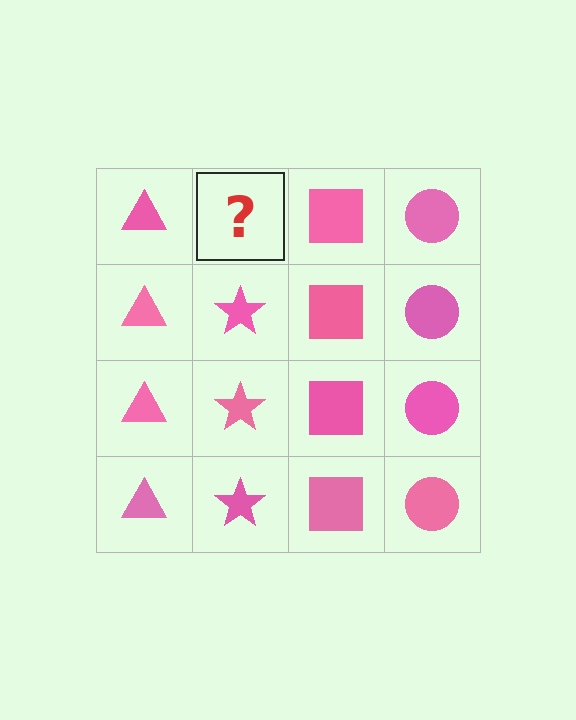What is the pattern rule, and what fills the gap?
The rule is that each column has a consistent shape. The gap should be filled with a pink star.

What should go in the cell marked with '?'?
The missing cell should contain a pink star.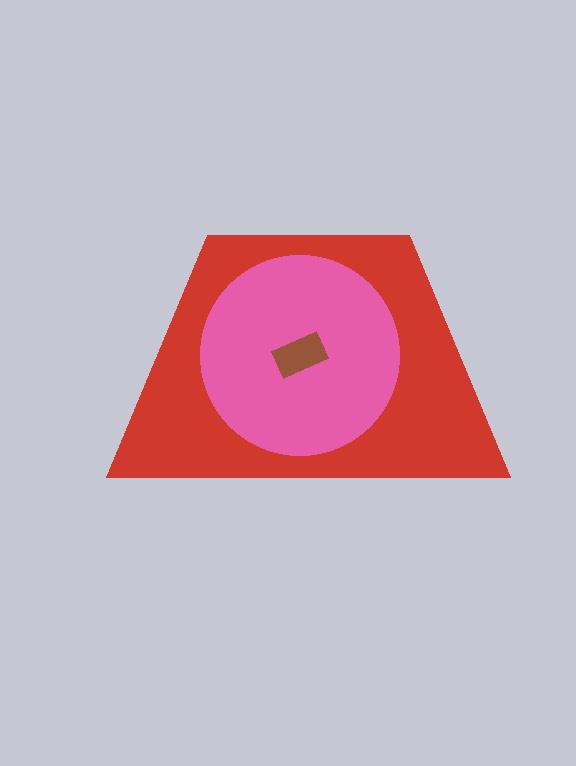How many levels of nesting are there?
3.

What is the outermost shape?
The red trapezoid.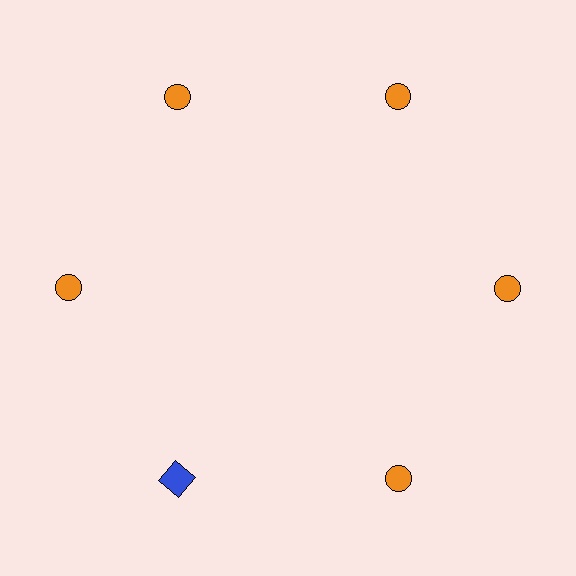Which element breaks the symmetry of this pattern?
The blue square at roughly the 7 o'clock position breaks the symmetry. All other shapes are orange circles.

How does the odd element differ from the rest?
It differs in both color (blue instead of orange) and shape (square instead of circle).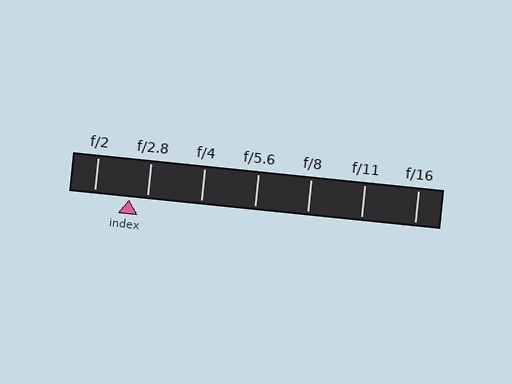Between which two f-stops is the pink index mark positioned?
The index mark is between f/2 and f/2.8.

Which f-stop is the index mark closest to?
The index mark is closest to f/2.8.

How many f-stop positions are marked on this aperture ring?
There are 7 f-stop positions marked.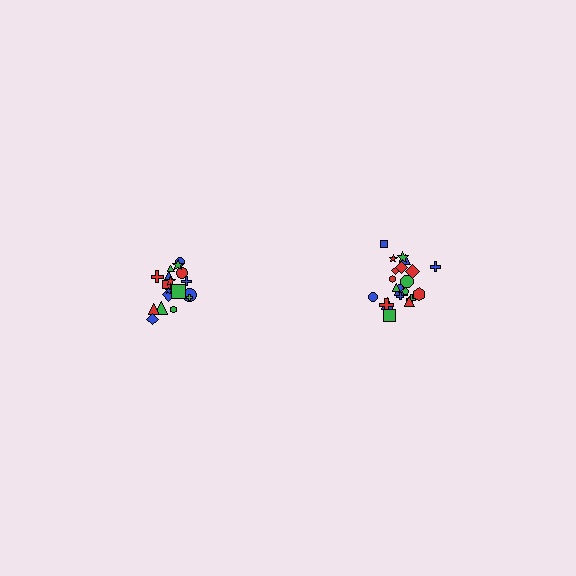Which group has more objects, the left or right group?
The right group.